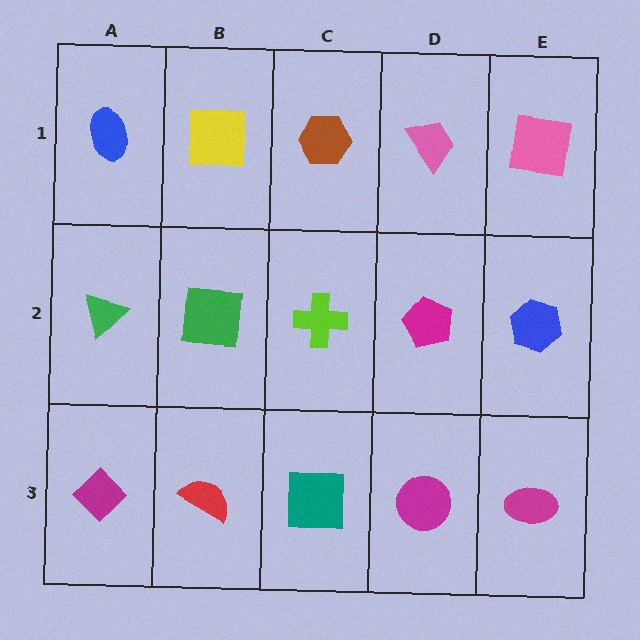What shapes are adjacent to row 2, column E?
A pink square (row 1, column E), a magenta ellipse (row 3, column E), a magenta pentagon (row 2, column D).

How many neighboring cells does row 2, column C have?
4.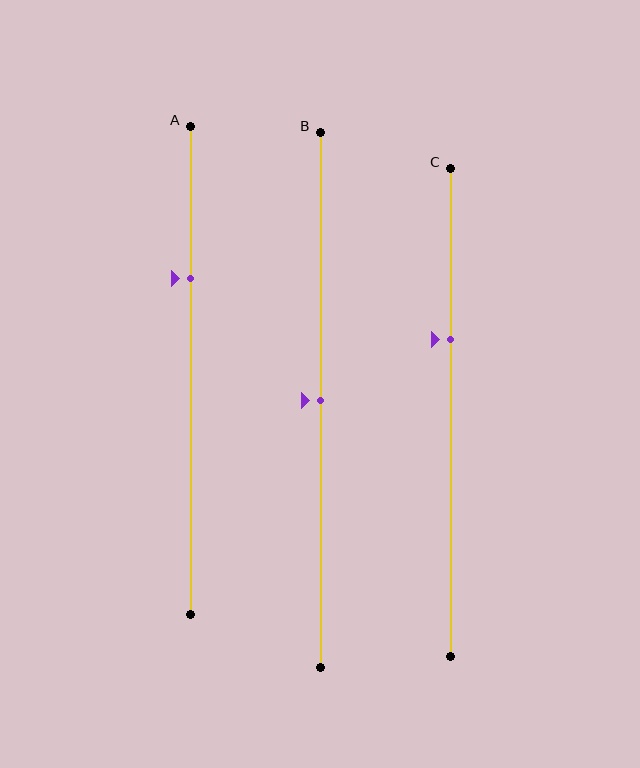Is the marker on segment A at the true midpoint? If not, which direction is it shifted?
No, the marker on segment A is shifted upward by about 19% of the segment length.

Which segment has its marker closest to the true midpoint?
Segment B has its marker closest to the true midpoint.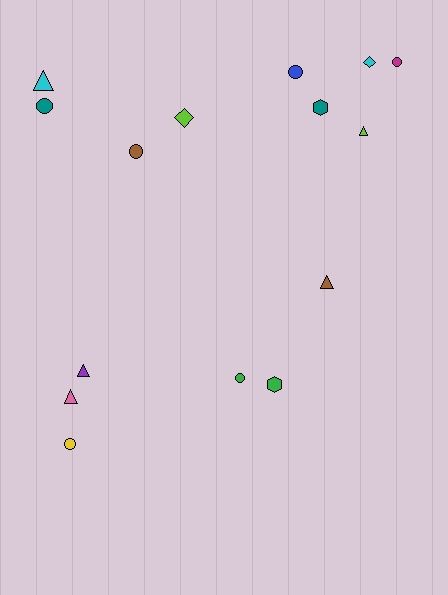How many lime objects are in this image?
There are 2 lime objects.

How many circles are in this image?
There are 6 circles.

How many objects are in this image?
There are 15 objects.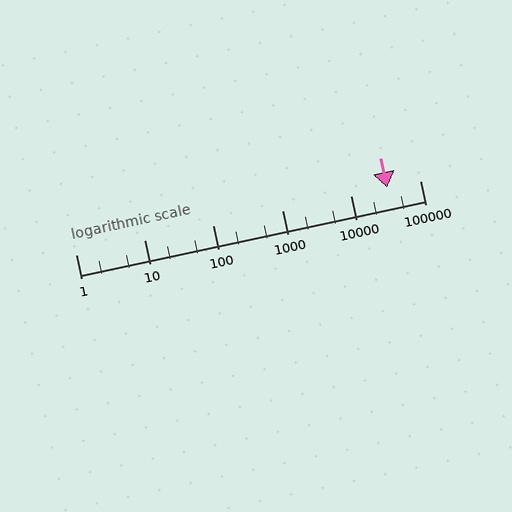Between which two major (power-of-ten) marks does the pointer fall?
The pointer is between 10000 and 100000.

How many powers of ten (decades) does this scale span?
The scale spans 5 decades, from 1 to 100000.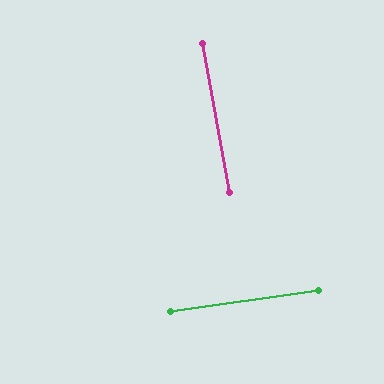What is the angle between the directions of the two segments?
Approximately 88 degrees.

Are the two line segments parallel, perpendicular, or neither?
Perpendicular — they meet at approximately 88°.